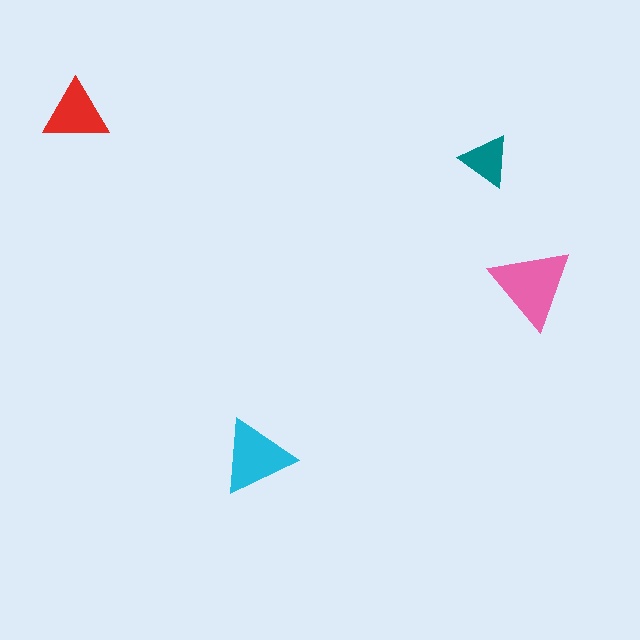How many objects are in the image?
There are 4 objects in the image.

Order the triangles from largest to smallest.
the pink one, the cyan one, the red one, the teal one.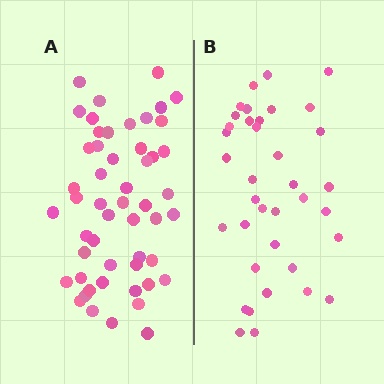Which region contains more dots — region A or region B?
Region A (the left region) has more dots.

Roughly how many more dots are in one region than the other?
Region A has approximately 15 more dots than region B.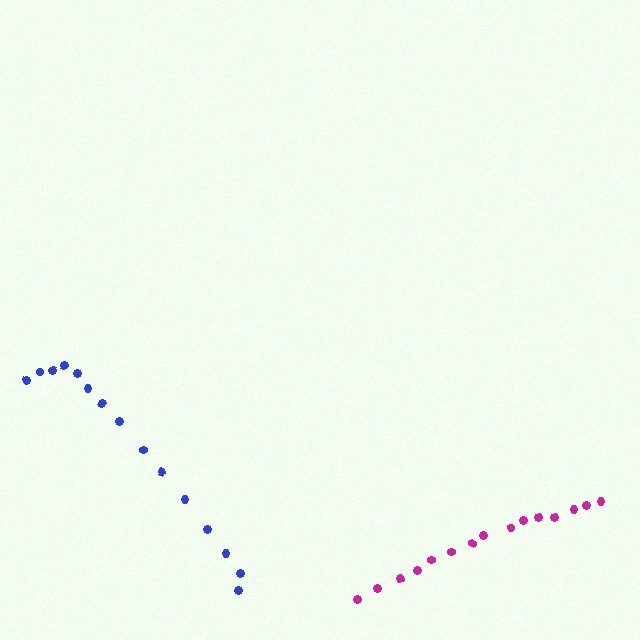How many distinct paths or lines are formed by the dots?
There are 2 distinct paths.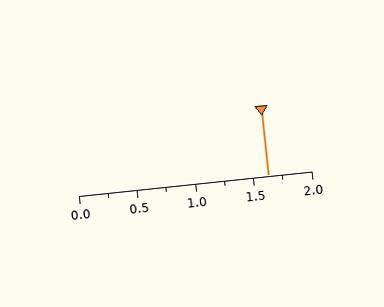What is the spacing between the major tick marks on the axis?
The major ticks are spaced 0.5 apart.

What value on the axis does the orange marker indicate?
The marker indicates approximately 1.62.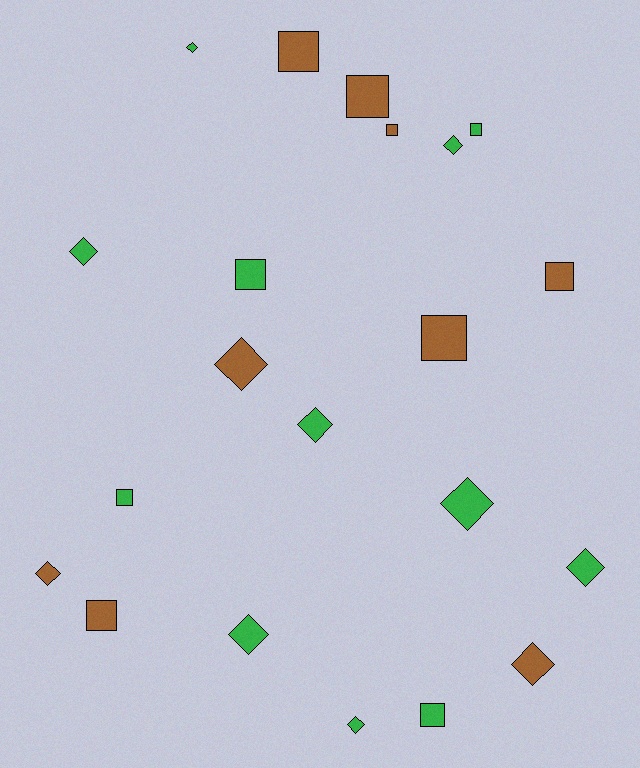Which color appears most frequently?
Green, with 12 objects.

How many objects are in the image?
There are 21 objects.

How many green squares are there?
There are 4 green squares.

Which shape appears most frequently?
Diamond, with 11 objects.